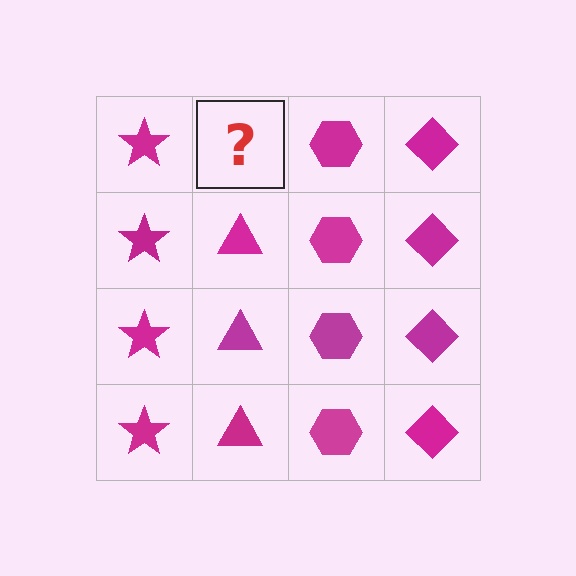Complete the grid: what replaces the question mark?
The question mark should be replaced with a magenta triangle.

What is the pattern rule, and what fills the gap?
The rule is that each column has a consistent shape. The gap should be filled with a magenta triangle.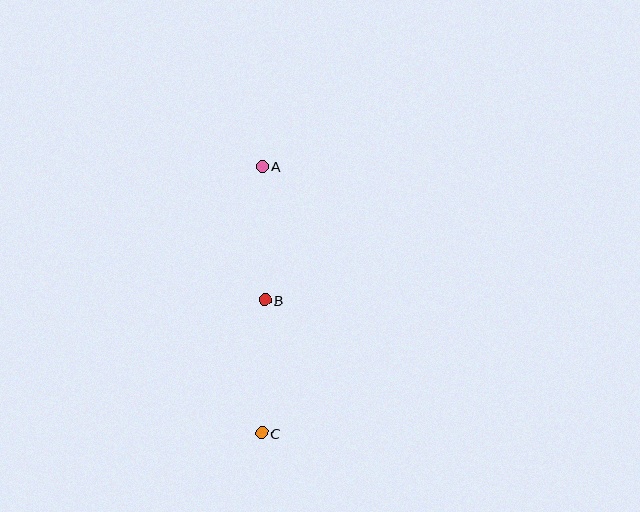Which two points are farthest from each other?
Points A and C are farthest from each other.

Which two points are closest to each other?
Points A and B are closest to each other.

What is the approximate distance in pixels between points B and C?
The distance between B and C is approximately 133 pixels.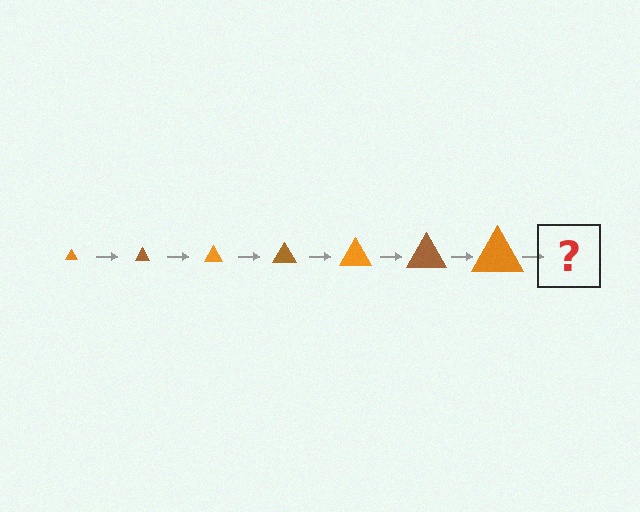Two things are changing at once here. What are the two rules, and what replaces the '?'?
The two rules are that the triangle grows larger each step and the color cycles through orange and brown. The '?' should be a brown triangle, larger than the previous one.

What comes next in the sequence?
The next element should be a brown triangle, larger than the previous one.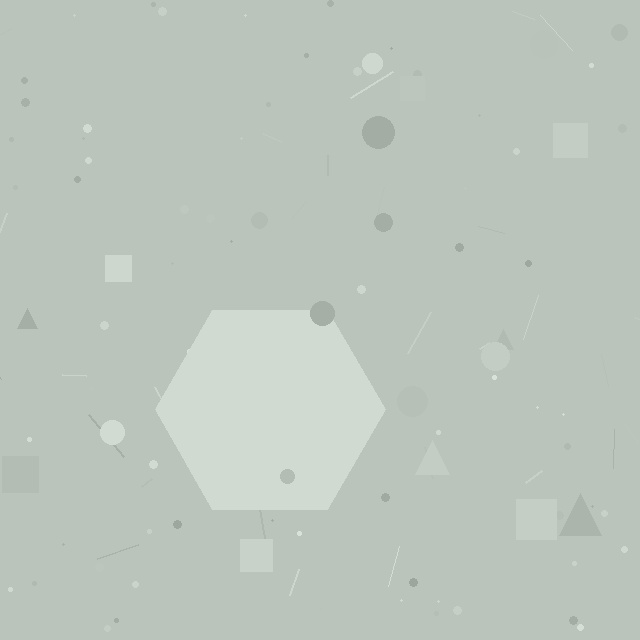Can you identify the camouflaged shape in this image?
The camouflaged shape is a hexagon.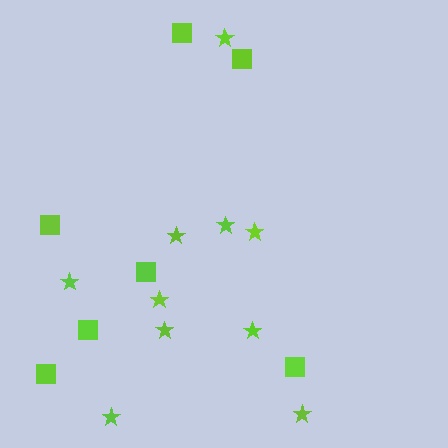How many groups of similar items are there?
There are 2 groups: one group of squares (7) and one group of stars (10).